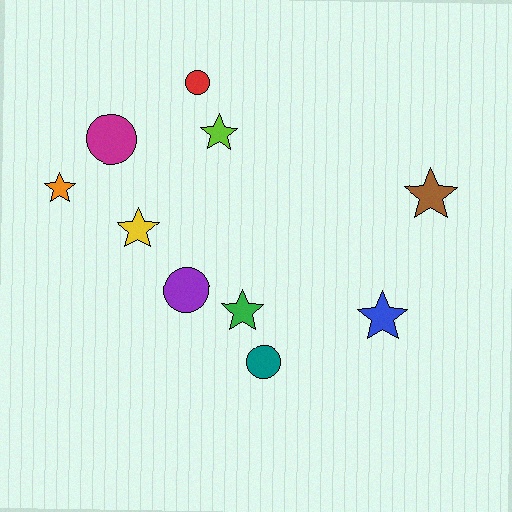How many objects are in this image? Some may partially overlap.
There are 10 objects.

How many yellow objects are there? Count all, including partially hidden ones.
There is 1 yellow object.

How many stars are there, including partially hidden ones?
There are 6 stars.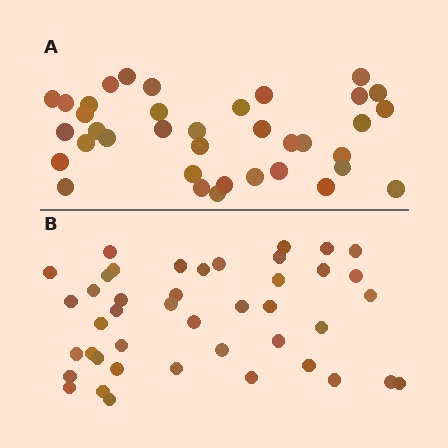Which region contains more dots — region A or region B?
Region B (the bottom region) has more dots.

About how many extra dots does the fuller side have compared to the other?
Region B has about 6 more dots than region A.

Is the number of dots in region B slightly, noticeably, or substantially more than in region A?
Region B has only slightly more — the two regions are fairly close. The ratio is roughly 1.2 to 1.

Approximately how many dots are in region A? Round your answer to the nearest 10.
About 40 dots. (The exact count is 37, which rounds to 40.)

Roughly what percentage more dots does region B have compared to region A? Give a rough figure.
About 15% more.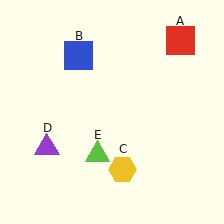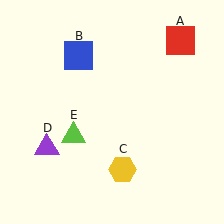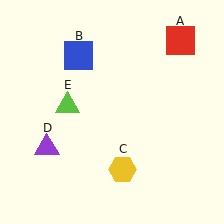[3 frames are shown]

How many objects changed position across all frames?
1 object changed position: lime triangle (object E).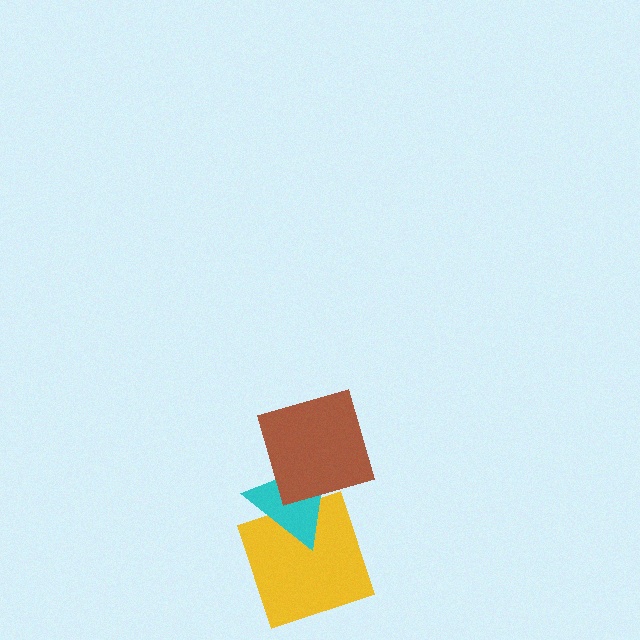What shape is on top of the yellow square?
The cyan triangle is on top of the yellow square.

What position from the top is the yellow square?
The yellow square is 3rd from the top.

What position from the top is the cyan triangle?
The cyan triangle is 2nd from the top.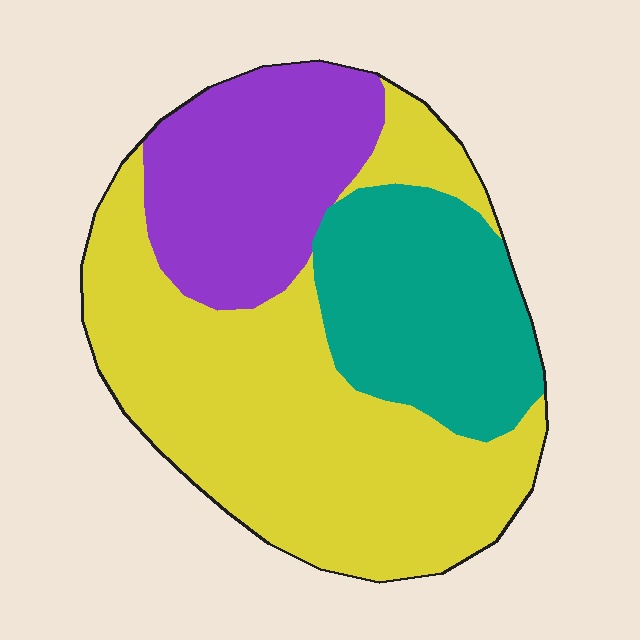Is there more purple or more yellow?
Yellow.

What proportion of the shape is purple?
Purple takes up about one quarter (1/4) of the shape.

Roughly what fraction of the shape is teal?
Teal takes up about one quarter (1/4) of the shape.